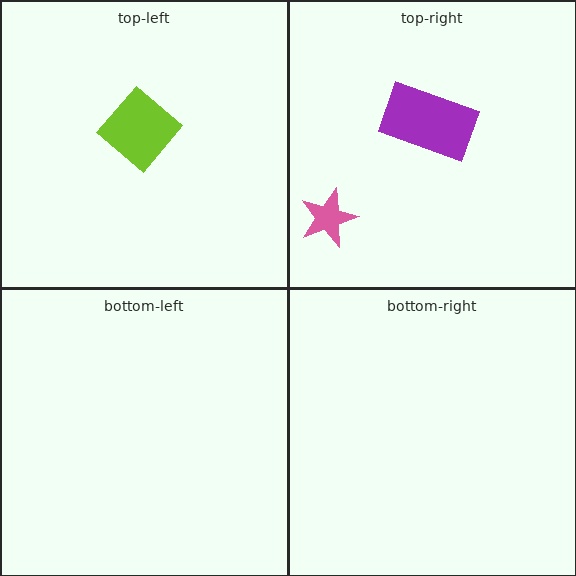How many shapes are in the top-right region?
2.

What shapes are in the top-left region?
The lime diamond.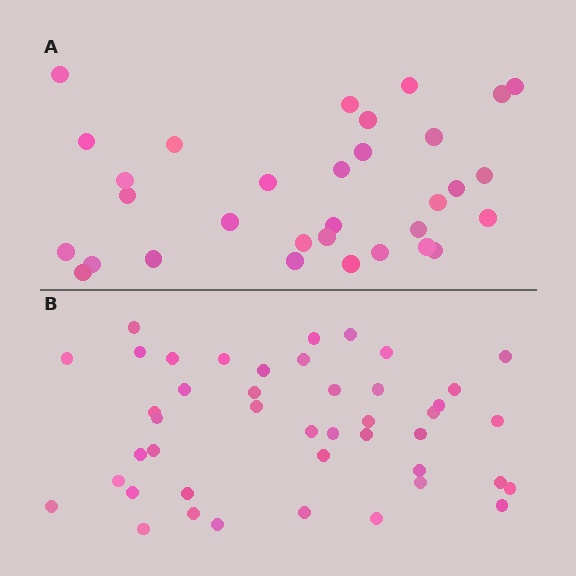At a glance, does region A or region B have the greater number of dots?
Region B (the bottom region) has more dots.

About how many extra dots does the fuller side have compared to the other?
Region B has roughly 12 or so more dots than region A.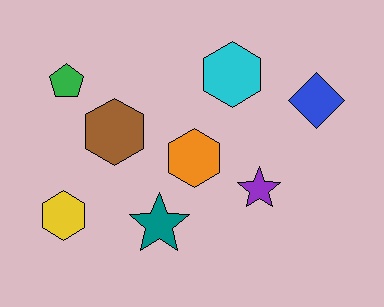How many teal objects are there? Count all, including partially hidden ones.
There is 1 teal object.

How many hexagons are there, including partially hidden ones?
There are 4 hexagons.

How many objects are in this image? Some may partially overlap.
There are 8 objects.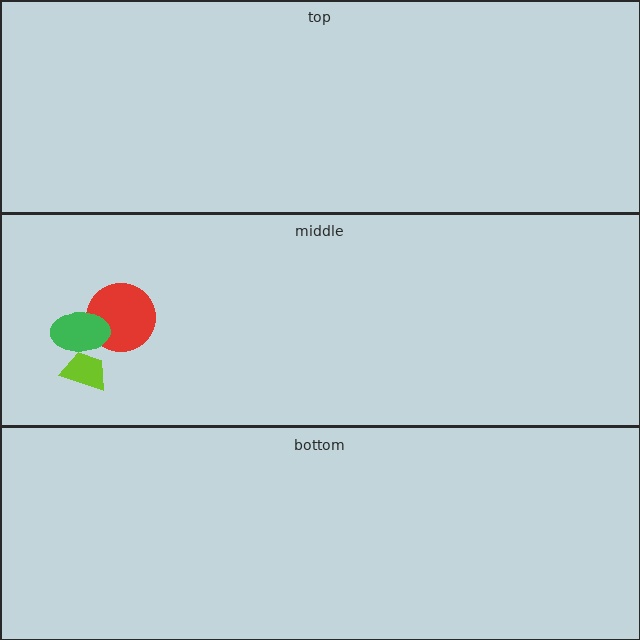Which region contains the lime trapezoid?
The middle region.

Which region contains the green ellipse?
The middle region.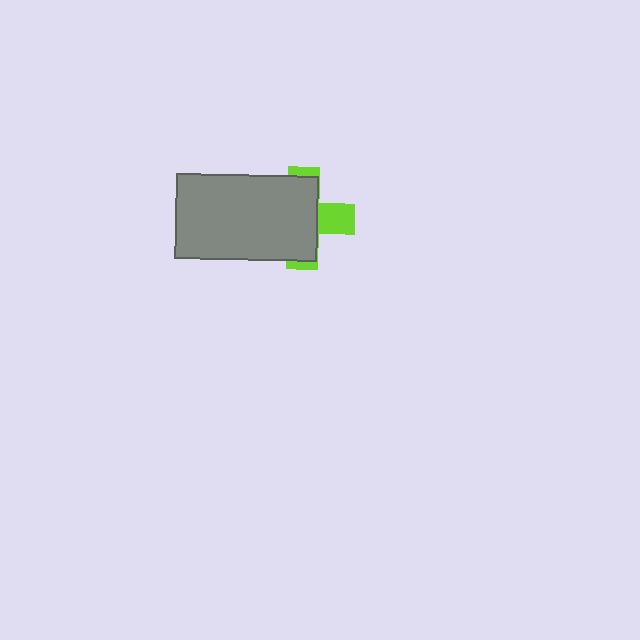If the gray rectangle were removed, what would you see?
You would see the complete lime cross.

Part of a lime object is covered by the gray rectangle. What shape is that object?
It is a cross.